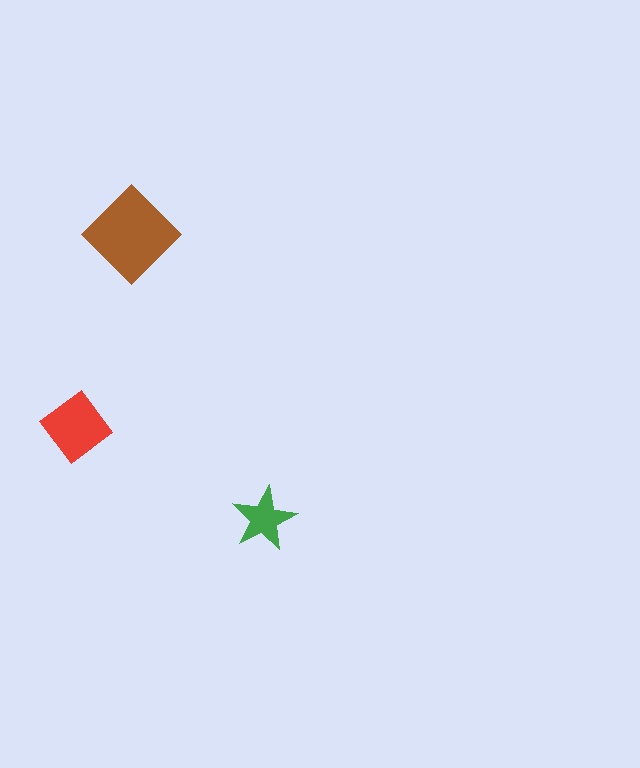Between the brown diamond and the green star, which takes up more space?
The brown diamond.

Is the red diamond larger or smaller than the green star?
Larger.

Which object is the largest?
The brown diamond.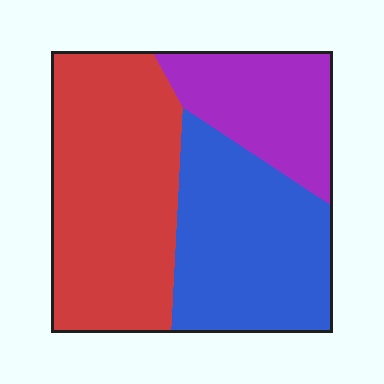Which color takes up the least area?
Purple, at roughly 20%.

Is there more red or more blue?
Red.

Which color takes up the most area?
Red, at roughly 45%.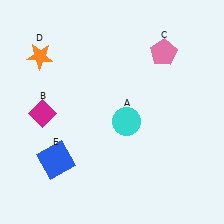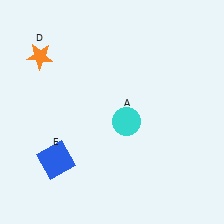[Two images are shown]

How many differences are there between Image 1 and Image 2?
There are 2 differences between the two images.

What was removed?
The pink pentagon (C), the magenta diamond (B) were removed in Image 2.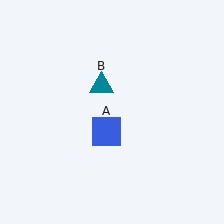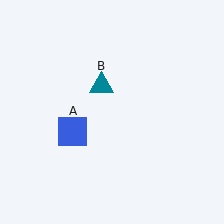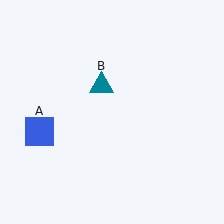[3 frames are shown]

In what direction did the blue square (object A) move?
The blue square (object A) moved left.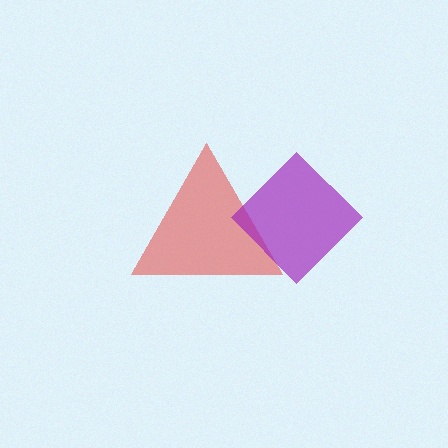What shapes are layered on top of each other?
The layered shapes are: a red triangle, a purple diamond.